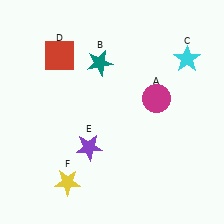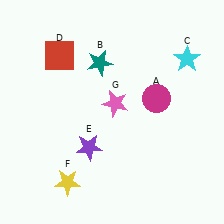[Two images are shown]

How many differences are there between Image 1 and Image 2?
There is 1 difference between the two images.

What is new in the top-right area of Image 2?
A pink star (G) was added in the top-right area of Image 2.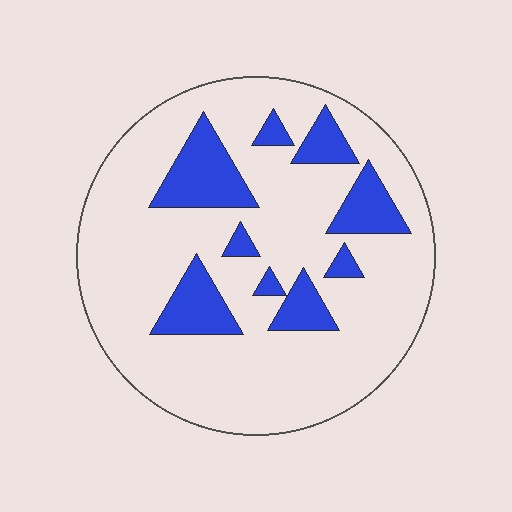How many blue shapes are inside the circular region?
9.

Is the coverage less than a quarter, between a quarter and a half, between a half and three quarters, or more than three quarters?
Less than a quarter.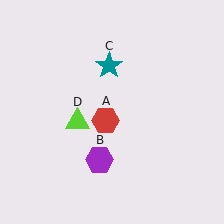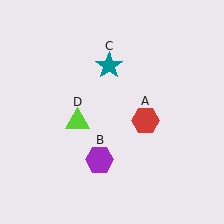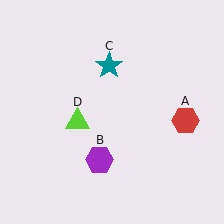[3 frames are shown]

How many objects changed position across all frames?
1 object changed position: red hexagon (object A).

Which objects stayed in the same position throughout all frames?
Purple hexagon (object B) and teal star (object C) and lime triangle (object D) remained stationary.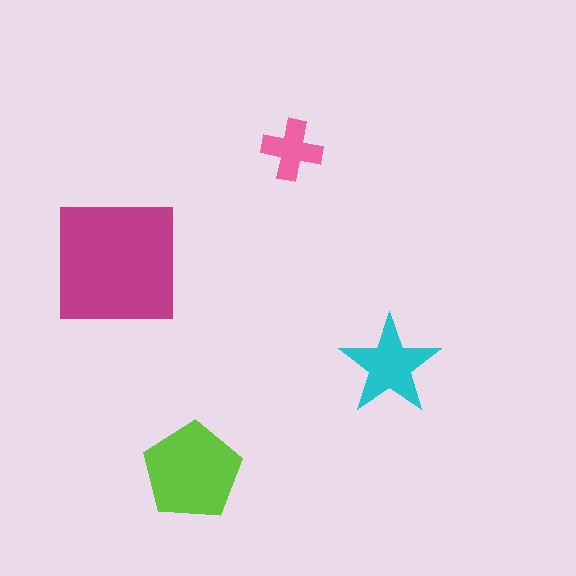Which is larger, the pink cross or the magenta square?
The magenta square.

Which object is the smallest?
The pink cross.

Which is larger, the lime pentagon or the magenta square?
The magenta square.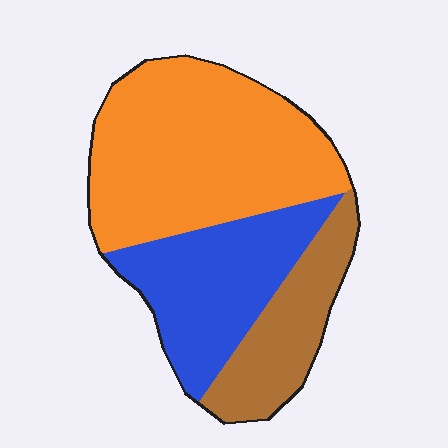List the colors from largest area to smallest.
From largest to smallest: orange, blue, brown.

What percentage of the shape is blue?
Blue covers 29% of the shape.